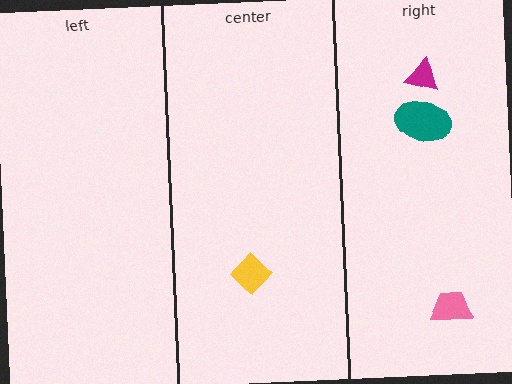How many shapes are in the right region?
3.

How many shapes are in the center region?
1.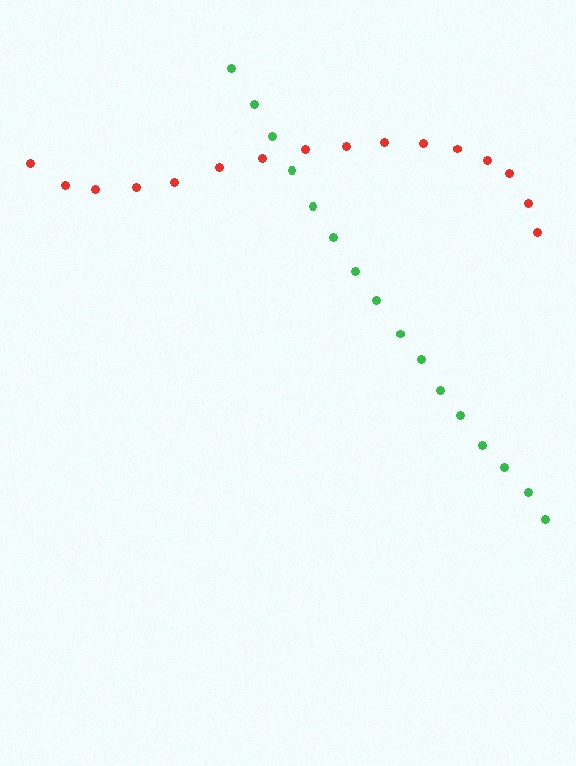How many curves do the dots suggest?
There are 2 distinct paths.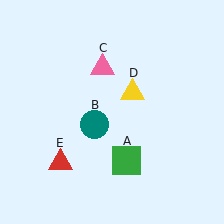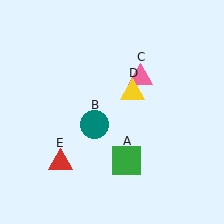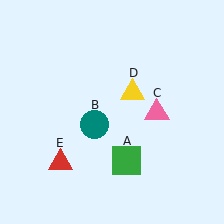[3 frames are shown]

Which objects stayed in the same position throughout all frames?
Green square (object A) and teal circle (object B) and yellow triangle (object D) and red triangle (object E) remained stationary.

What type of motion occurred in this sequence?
The pink triangle (object C) rotated clockwise around the center of the scene.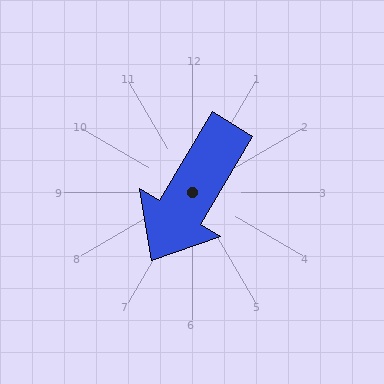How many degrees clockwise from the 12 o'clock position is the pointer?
Approximately 211 degrees.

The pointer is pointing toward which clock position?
Roughly 7 o'clock.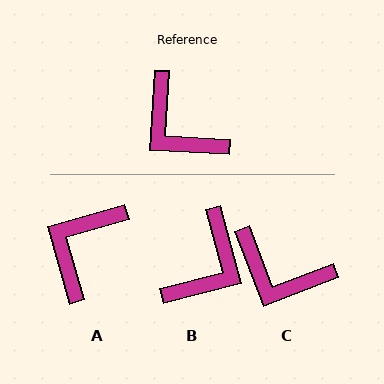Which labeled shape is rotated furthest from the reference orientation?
B, about 108 degrees away.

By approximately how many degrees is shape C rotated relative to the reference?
Approximately 24 degrees counter-clockwise.